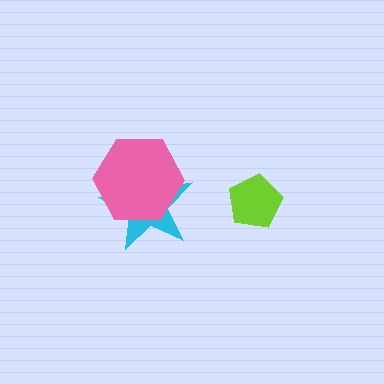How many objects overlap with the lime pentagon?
0 objects overlap with the lime pentagon.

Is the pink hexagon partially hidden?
No, no other shape covers it.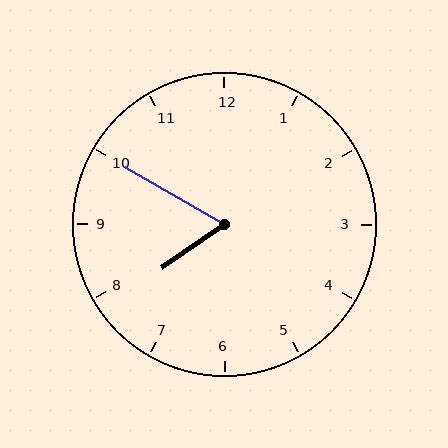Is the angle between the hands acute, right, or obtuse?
It is acute.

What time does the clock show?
7:50.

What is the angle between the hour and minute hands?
Approximately 65 degrees.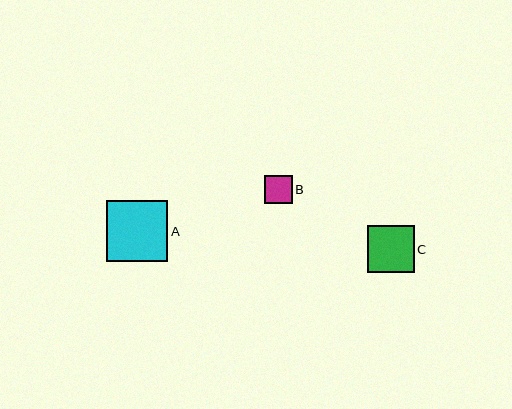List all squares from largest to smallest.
From largest to smallest: A, C, B.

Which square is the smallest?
Square B is the smallest with a size of approximately 28 pixels.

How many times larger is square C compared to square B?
Square C is approximately 1.7 times the size of square B.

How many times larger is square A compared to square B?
Square A is approximately 2.2 times the size of square B.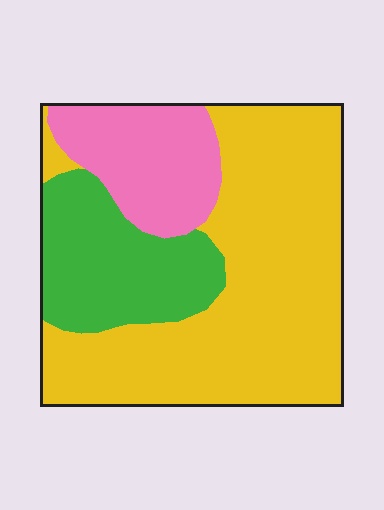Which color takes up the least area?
Pink, at roughly 20%.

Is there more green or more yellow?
Yellow.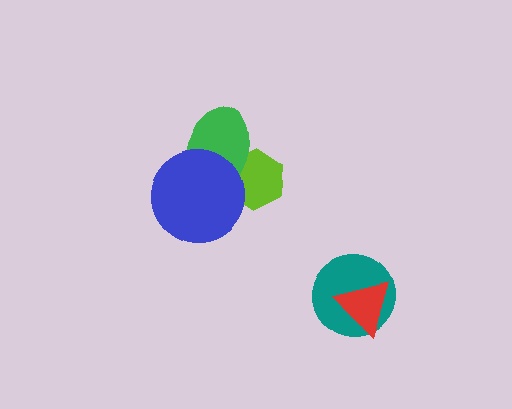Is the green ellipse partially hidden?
Yes, it is partially covered by another shape.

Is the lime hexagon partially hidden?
Yes, it is partially covered by another shape.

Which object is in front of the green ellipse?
The blue circle is in front of the green ellipse.